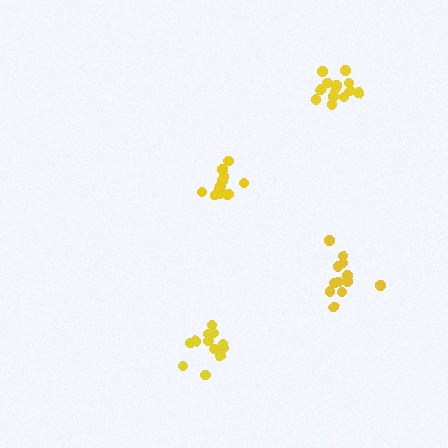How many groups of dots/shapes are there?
There are 4 groups.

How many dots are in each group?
Group 1: 11 dots, Group 2: 13 dots, Group 3: 12 dots, Group 4: 12 dots (48 total).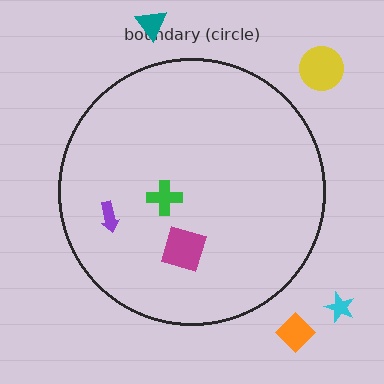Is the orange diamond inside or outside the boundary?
Outside.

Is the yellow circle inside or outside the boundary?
Outside.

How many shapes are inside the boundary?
3 inside, 4 outside.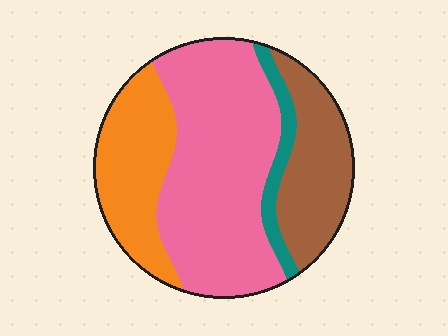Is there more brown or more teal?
Brown.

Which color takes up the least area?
Teal, at roughly 5%.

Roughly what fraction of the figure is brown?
Brown covers 21% of the figure.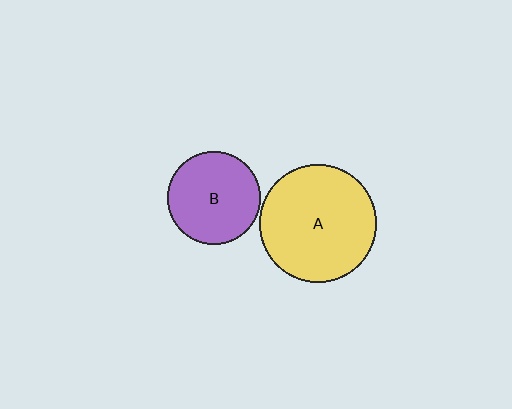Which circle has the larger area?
Circle A (yellow).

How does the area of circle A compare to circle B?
Approximately 1.6 times.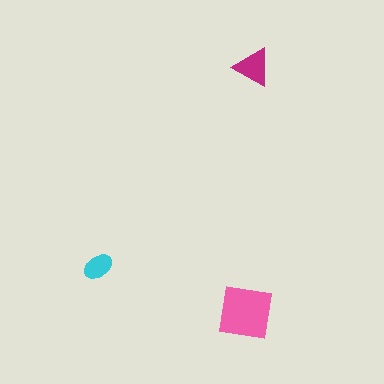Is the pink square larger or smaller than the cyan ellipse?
Larger.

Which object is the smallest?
The cyan ellipse.